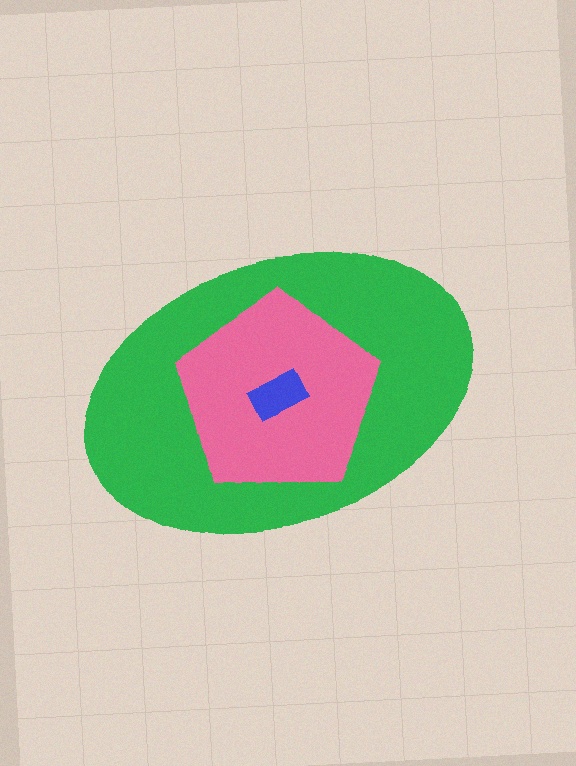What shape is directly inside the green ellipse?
The pink pentagon.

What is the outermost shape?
The green ellipse.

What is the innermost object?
The blue rectangle.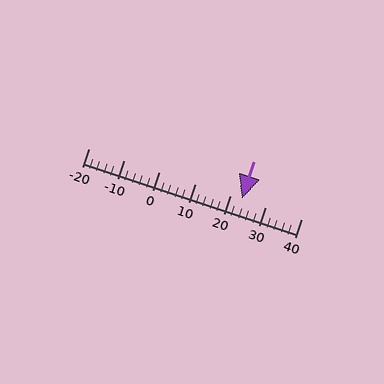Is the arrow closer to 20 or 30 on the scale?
The arrow is closer to 20.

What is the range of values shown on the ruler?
The ruler shows values from -20 to 40.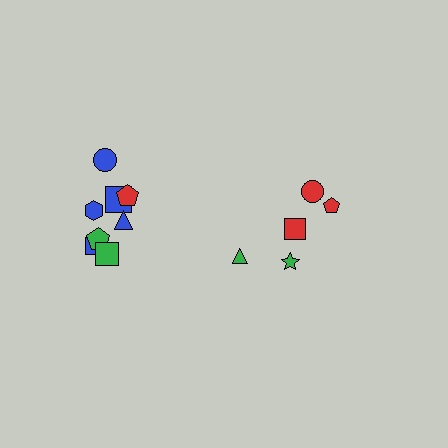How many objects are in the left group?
There are 8 objects.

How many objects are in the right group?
There are 5 objects.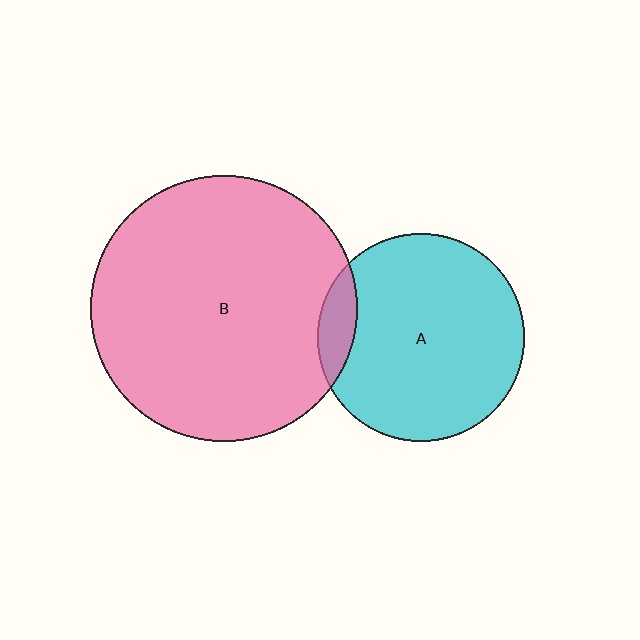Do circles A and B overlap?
Yes.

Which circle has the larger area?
Circle B (pink).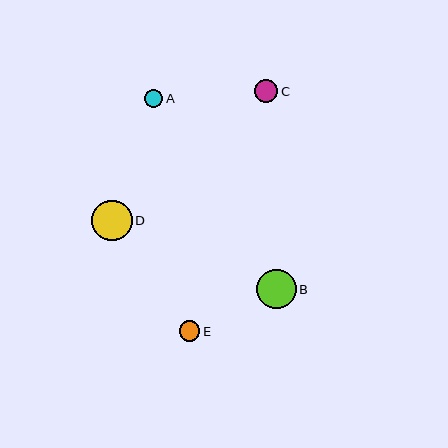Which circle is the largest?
Circle D is the largest with a size of approximately 40 pixels.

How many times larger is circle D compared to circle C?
Circle D is approximately 1.8 times the size of circle C.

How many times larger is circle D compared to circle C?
Circle D is approximately 1.8 times the size of circle C.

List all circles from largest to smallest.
From largest to smallest: D, B, C, E, A.